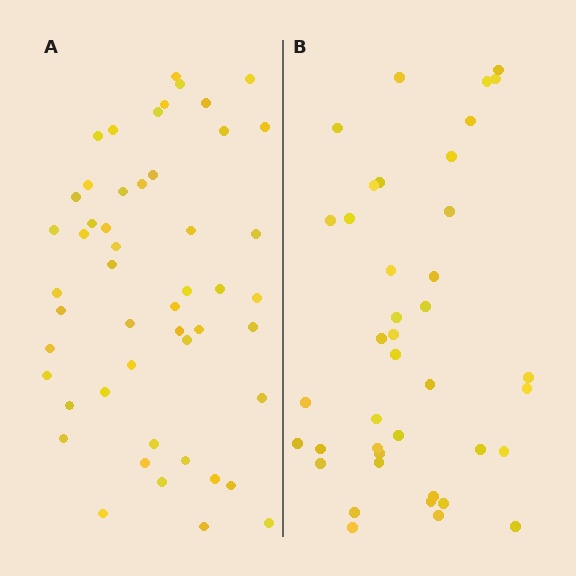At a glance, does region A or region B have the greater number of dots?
Region A (the left region) has more dots.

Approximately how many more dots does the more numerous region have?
Region A has roughly 10 or so more dots than region B.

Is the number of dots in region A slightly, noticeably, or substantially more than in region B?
Region A has noticeably more, but not dramatically so. The ratio is roughly 1.2 to 1.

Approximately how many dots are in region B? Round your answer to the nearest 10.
About 40 dots.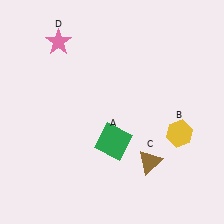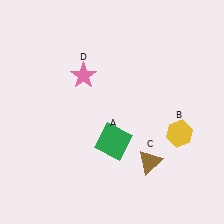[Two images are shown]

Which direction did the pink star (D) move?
The pink star (D) moved down.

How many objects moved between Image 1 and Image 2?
1 object moved between the two images.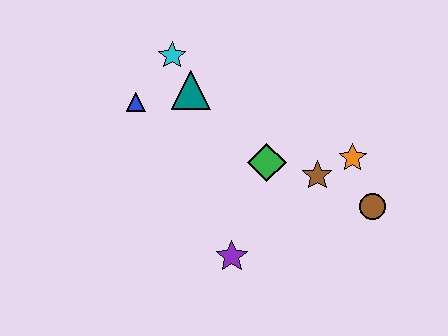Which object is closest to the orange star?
The brown star is closest to the orange star.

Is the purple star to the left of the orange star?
Yes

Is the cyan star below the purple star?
No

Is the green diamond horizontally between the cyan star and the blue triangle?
No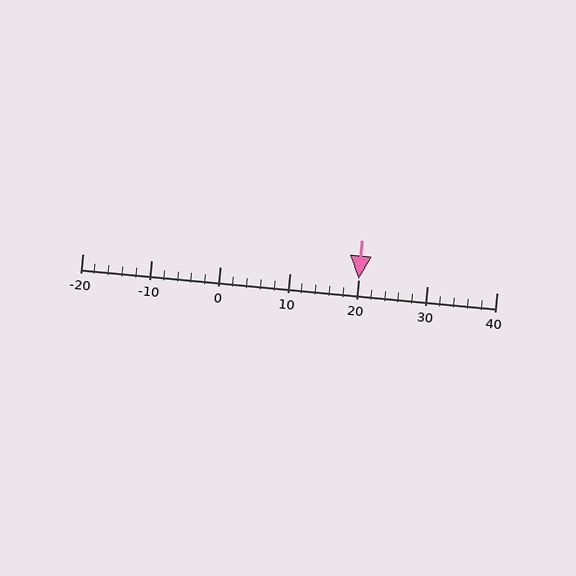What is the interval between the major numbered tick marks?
The major tick marks are spaced 10 units apart.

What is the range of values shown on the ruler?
The ruler shows values from -20 to 40.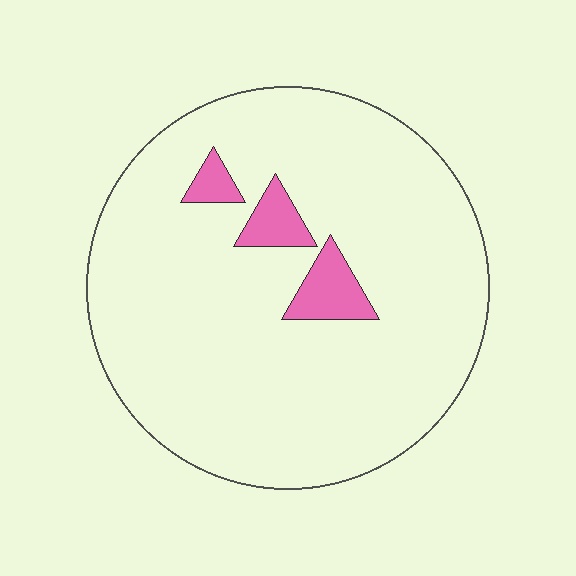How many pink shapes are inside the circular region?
3.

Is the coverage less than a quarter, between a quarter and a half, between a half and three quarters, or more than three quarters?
Less than a quarter.